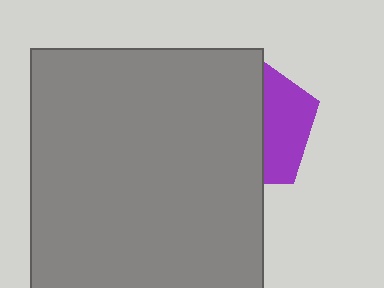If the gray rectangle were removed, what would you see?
You would see the complete purple pentagon.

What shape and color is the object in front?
The object in front is a gray rectangle.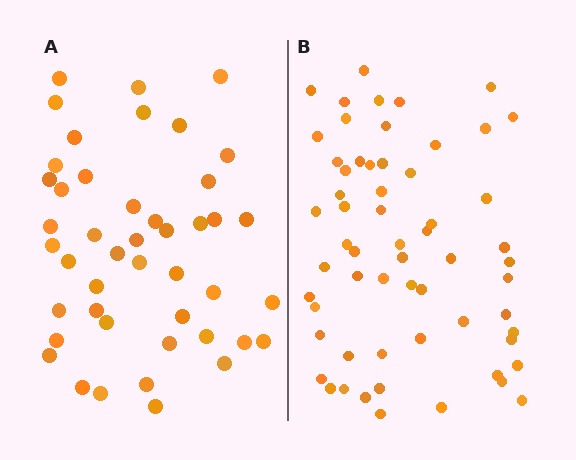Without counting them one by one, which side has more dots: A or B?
Region B (the right region) has more dots.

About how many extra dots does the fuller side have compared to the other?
Region B has approximately 15 more dots than region A.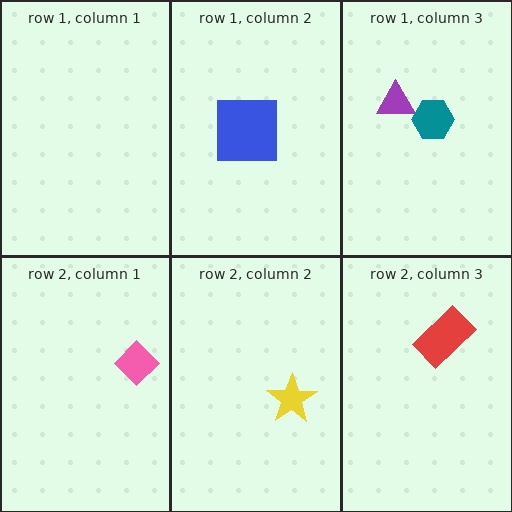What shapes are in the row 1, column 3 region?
The purple triangle, the teal hexagon.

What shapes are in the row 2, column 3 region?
The red rectangle.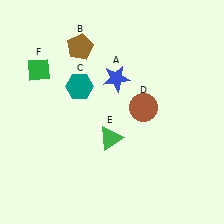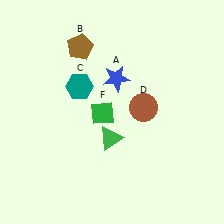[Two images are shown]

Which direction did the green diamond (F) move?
The green diamond (F) moved right.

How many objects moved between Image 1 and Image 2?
1 object moved between the two images.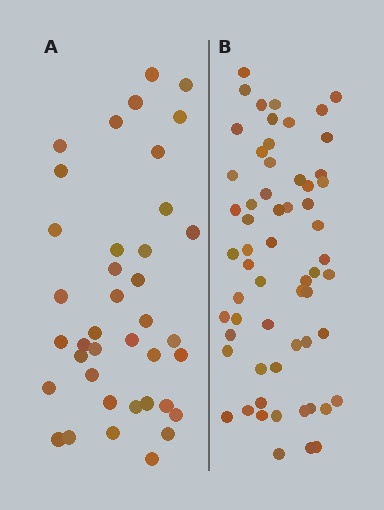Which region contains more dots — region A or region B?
Region B (the right region) has more dots.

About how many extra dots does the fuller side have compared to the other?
Region B has approximately 20 more dots than region A.